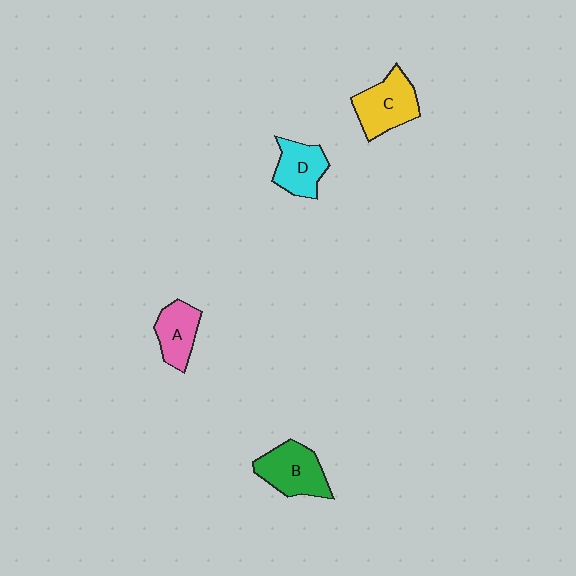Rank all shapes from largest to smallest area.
From largest to smallest: C (yellow), B (green), D (cyan), A (pink).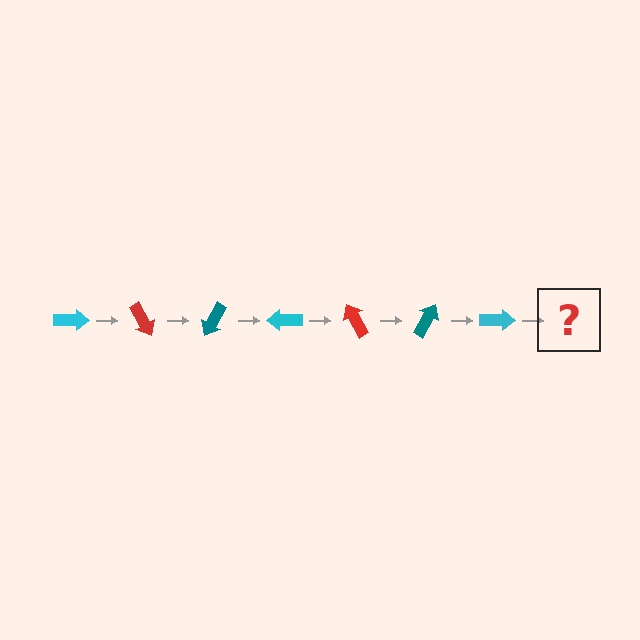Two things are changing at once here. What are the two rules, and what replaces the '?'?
The two rules are that it rotates 60 degrees each step and the color cycles through cyan, red, and teal. The '?' should be a red arrow, rotated 420 degrees from the start.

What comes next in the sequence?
The next element should be a red arrow, rotated 420 degrees from the start.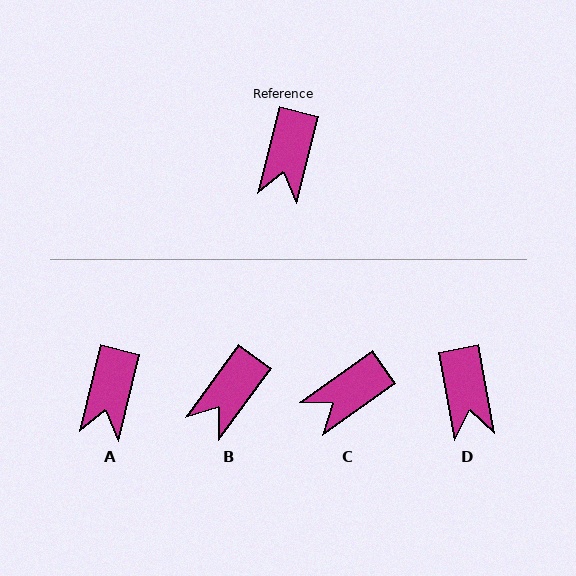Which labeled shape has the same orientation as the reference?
A.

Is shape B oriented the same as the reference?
No, it is off by about 22 degrees.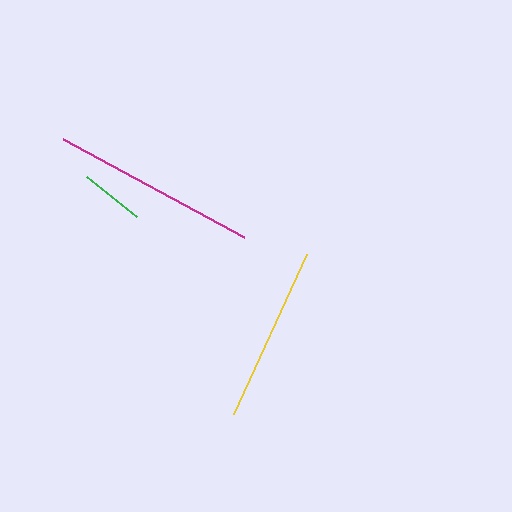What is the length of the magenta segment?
The magenta segment is approximately 206 pixels long.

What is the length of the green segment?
The green segment is approximately 64 pixels long.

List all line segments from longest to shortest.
From longest to shortest: magenta, yellow, green.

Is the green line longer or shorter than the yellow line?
The yellow line is longer than the green line.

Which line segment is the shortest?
The green line is the shortest at approximately 64 pixels.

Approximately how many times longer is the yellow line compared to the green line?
The yellow line is approximately 2.8 times the length of the green line.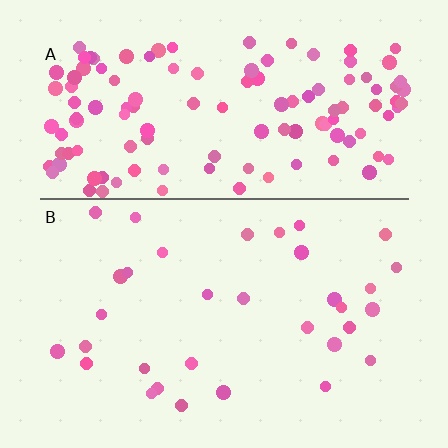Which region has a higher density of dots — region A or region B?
A (the top).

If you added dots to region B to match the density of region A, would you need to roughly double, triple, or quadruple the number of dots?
Approximately quadruple.